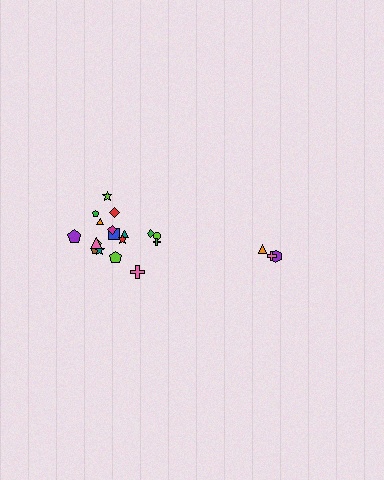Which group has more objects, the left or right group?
The left group.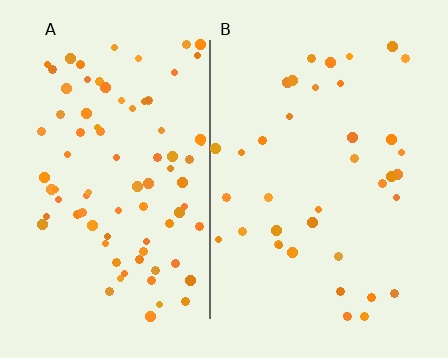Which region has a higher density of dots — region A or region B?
A (the left).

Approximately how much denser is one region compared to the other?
Approximately 2.2× — region A over region B.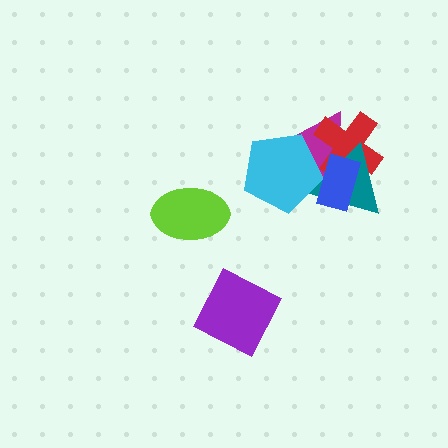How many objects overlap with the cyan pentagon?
3 objects overlap with the cyan pentagon.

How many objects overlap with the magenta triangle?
4 objects overlap with the magenta triangle.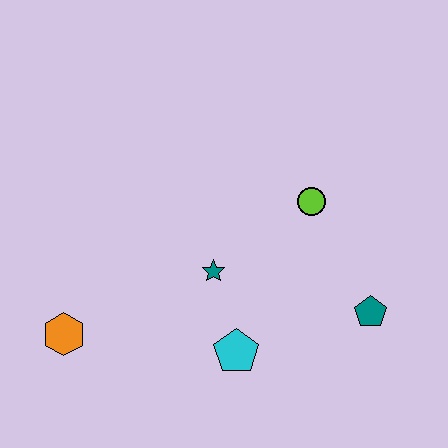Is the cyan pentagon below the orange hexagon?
Yes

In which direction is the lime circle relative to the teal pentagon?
The lime circle is above the teal pentagon.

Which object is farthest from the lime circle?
The orange hexagon is farthest from the lime circle.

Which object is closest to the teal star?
The cyan pentagon is closest to the teal star.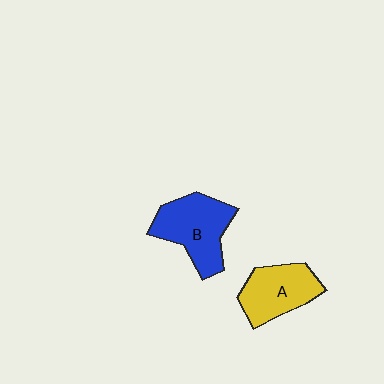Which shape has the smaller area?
Shape A (yellow).